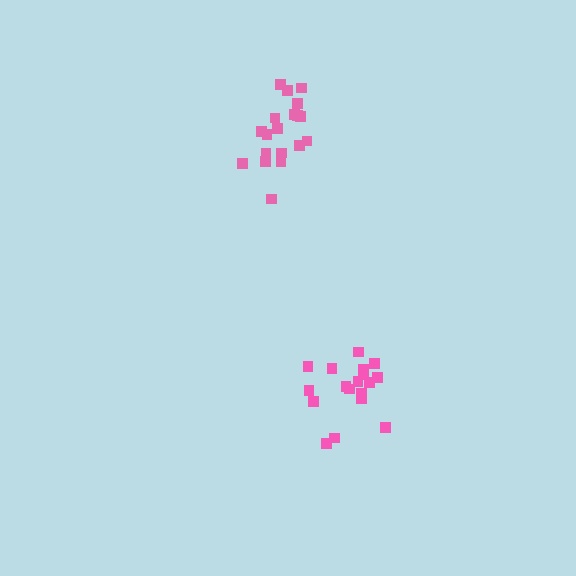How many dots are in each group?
Group 1: 19 dots, Group 2: 18 dots (37 total).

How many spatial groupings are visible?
There are 2 spatial groupings.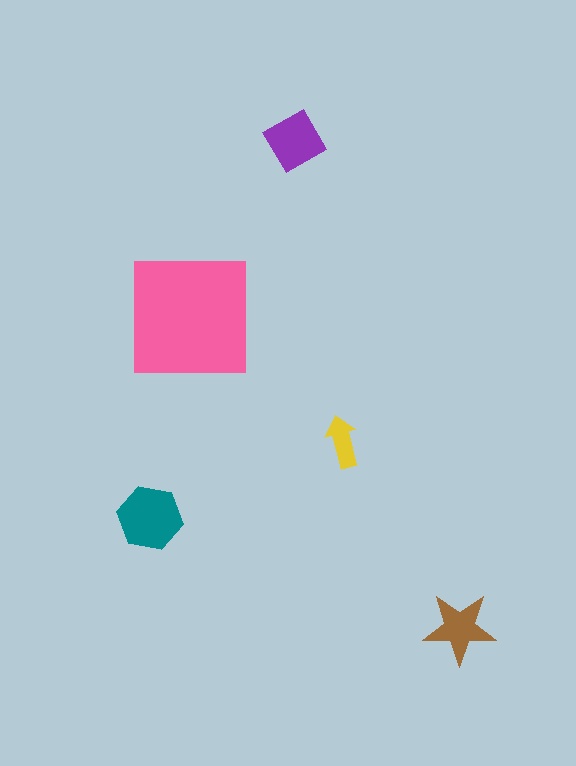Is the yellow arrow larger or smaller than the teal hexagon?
Smaller.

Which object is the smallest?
The yellow arrow.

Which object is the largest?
The pink square.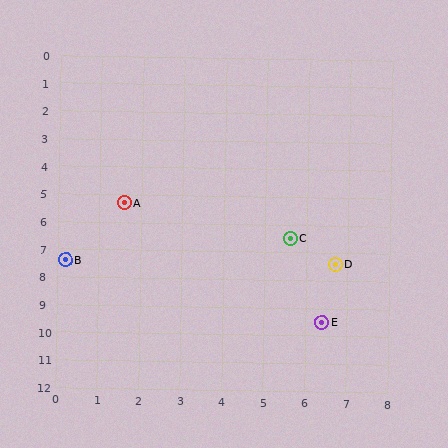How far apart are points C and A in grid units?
Points C and A are about 4.2 grid units apart.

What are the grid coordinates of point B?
Point B is at approximately (0.2, 7.4).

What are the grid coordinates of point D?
Point D is at approximately (6.7, 7.4).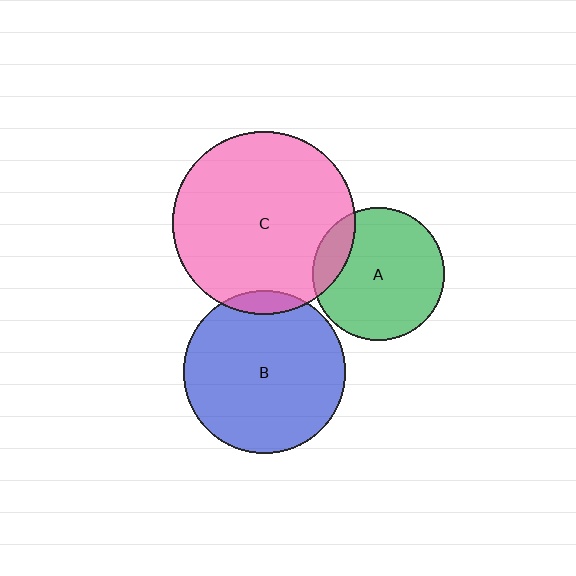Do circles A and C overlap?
Yes.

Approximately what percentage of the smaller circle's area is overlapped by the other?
Approximately 15%.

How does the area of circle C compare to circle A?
Approximately 1.9 times.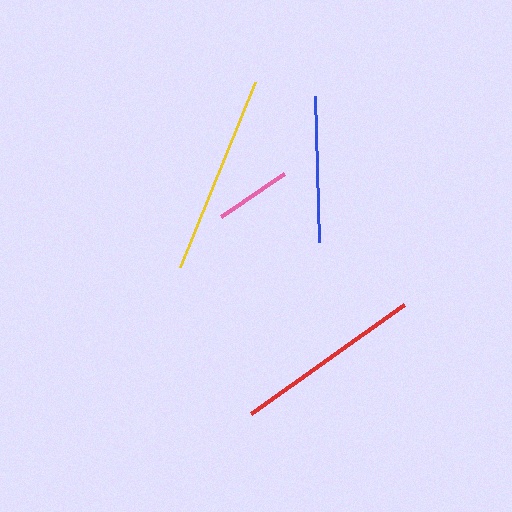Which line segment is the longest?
The yellow line is the longest at approximately 200 pixels.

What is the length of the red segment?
The red segment is approximately 187 pixels long.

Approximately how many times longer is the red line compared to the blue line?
The red line is approximately 1.3 times the length of the blue line.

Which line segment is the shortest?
The pink line is the shortest at approximately 76 pixels.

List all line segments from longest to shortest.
From longest to shortest: yellow, red, blue, pink.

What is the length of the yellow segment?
The yellow segment is approximately 200 pixels long.